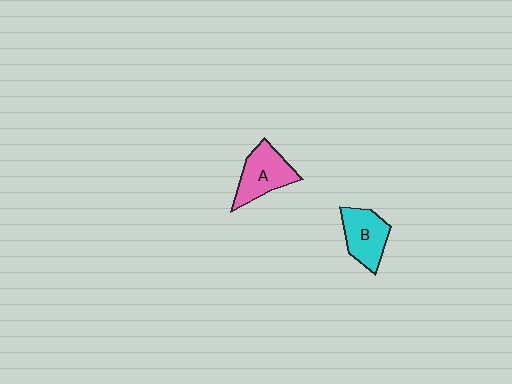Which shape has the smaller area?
Shape B (cyan).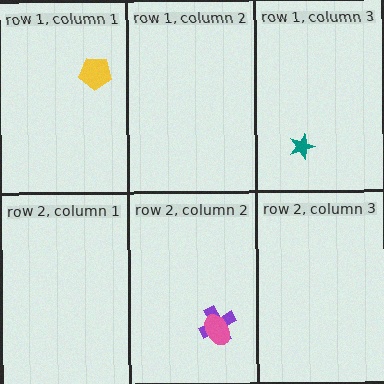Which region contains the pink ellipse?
The row 2, column 2 region.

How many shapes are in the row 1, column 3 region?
1.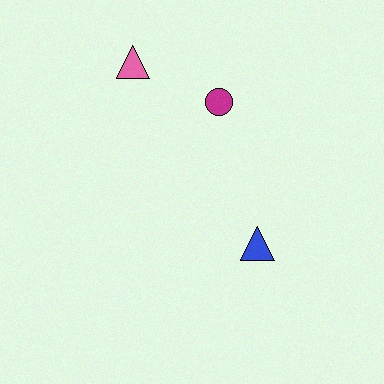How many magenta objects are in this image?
There is 1 magenta object.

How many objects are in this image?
There are 3 objects.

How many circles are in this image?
There is 1 circle.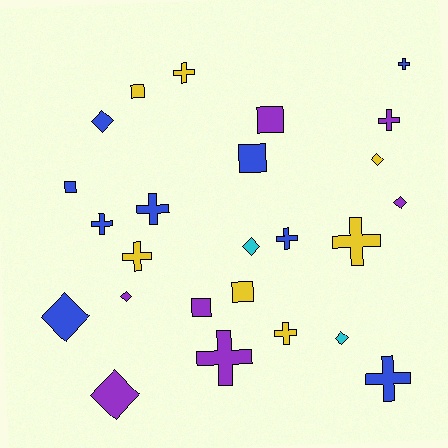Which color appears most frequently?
Blue, with 9 objects.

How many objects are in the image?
There are 25 objects.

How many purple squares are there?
There are 2 purple squares.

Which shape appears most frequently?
Cross, with 11 objects.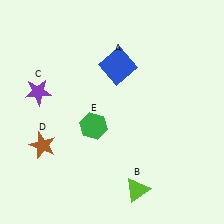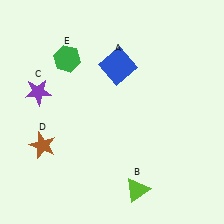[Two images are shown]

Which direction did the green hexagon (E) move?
The green hexagon (E) moved up.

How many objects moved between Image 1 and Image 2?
1 object moved between the two images.